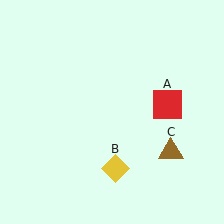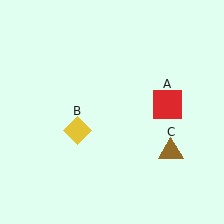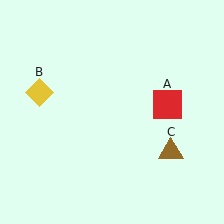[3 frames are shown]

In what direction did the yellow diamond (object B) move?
The yellow diamond (object B) moved up and to the left.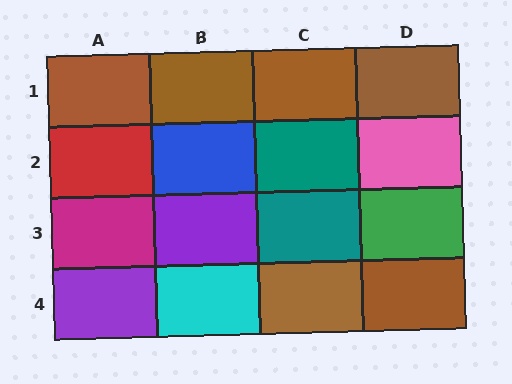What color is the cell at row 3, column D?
Green.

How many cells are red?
1 cell is red.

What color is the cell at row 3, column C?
Teal.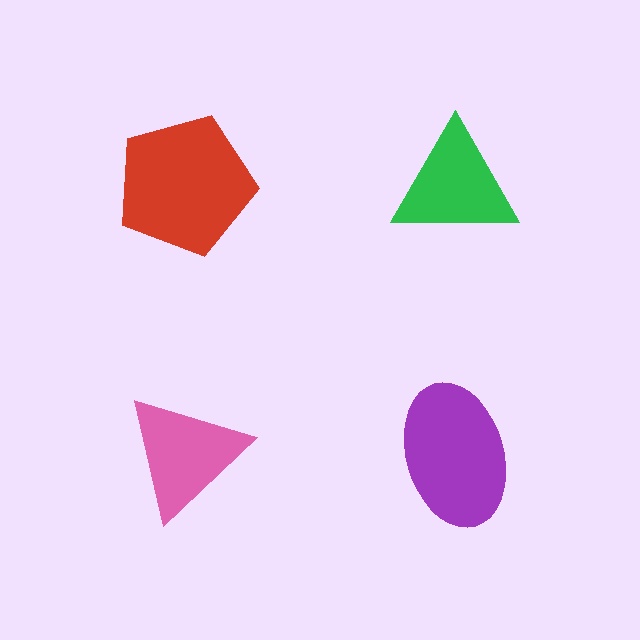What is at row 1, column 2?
A green triangle.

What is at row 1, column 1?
A red pentagon.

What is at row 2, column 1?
A pink triangle.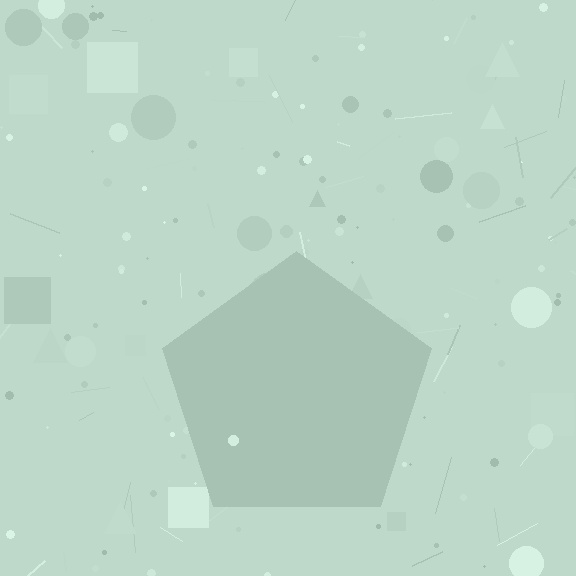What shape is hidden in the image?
A pentagon is hidden in the image.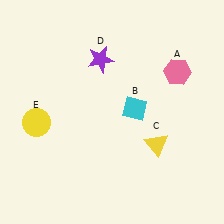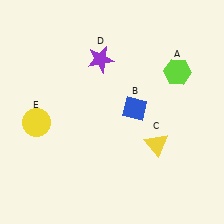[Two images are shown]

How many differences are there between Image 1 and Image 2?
There are 2 differences between the two images.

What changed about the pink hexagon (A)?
In Image 1, A is pink. In Image 2, it changed to lime.